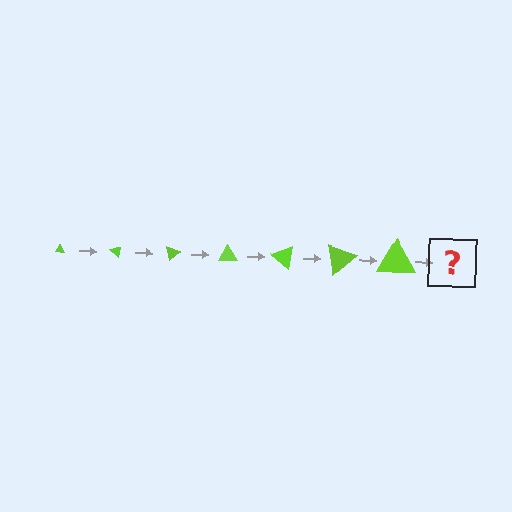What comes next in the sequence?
The next element should be a triangle, larger than the previous one and rotated 280 degrees from the start.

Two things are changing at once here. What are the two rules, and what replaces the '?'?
The two rules are that the triangle grows larger each step and it rotates 40 degrees each step. The '?' should be a triangle, larger than the previous one and rotated 280 degrees from the start.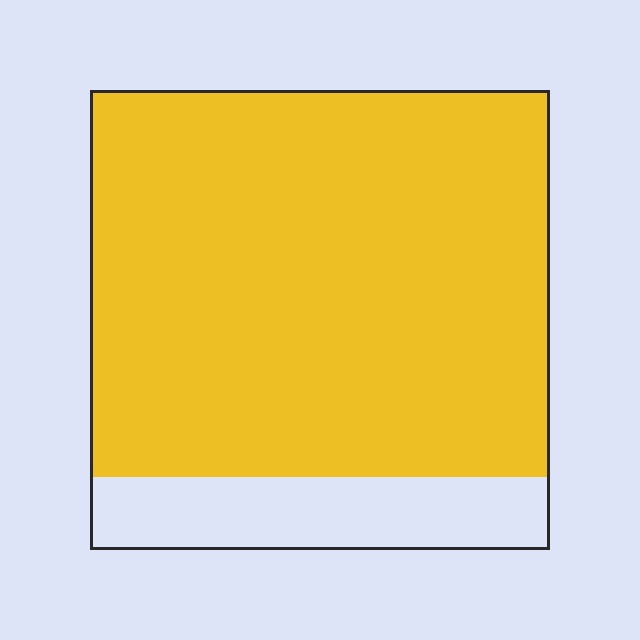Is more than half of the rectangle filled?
Yes.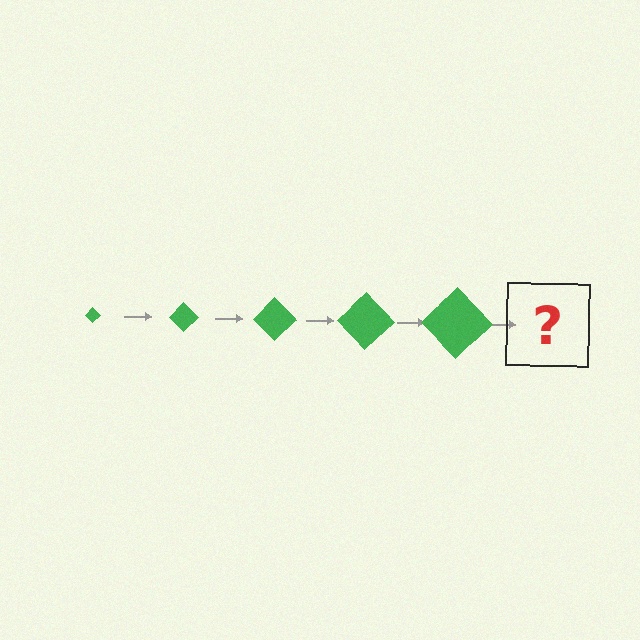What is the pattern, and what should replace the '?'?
The pattern is that the diamond gets progressively larger each step. The '?' should be a green diamond, larger than the previous one.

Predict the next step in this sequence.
The next step is a green diamond, larger than the previous one.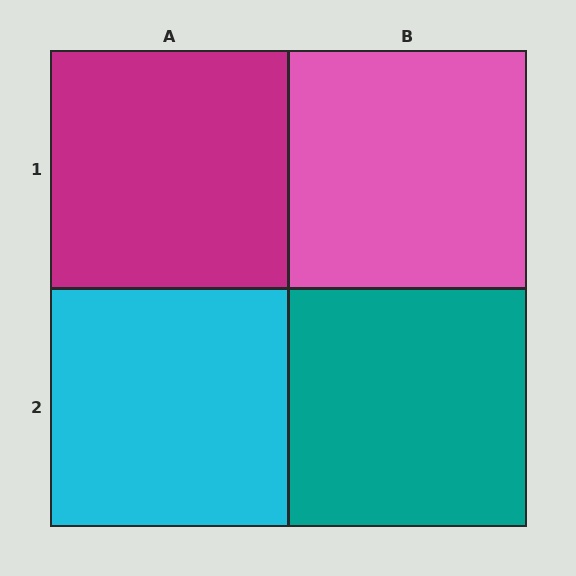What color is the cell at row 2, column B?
Teal.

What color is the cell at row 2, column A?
Cyan.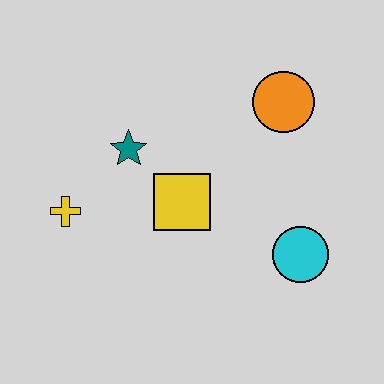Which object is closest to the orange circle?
The yellow square is closest to the orange circle.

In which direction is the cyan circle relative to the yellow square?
The cyan circle is to the right of the yellow square.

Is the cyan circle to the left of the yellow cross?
No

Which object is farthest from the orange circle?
The yellow cross is farthest from the orange circle.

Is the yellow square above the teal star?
No